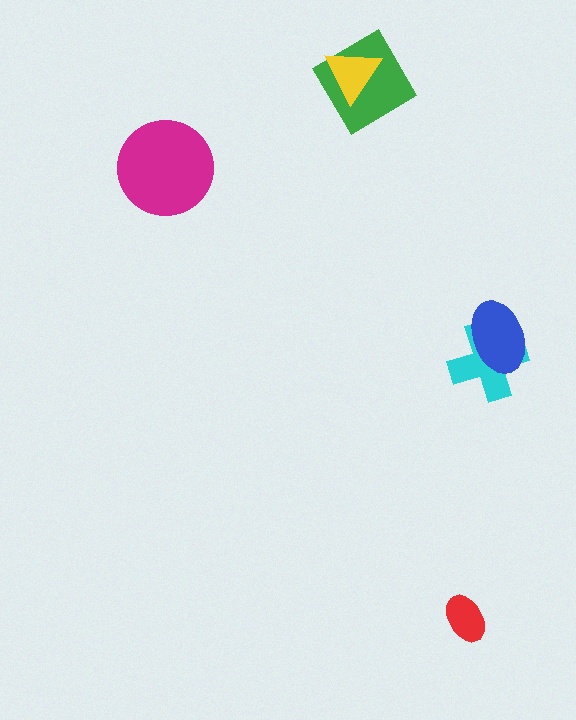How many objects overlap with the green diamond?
1 object overlaps with the green diamond.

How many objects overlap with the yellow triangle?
1 object overlaps with the yellow triangle.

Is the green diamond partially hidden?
Yes, it is partially covered by another shape.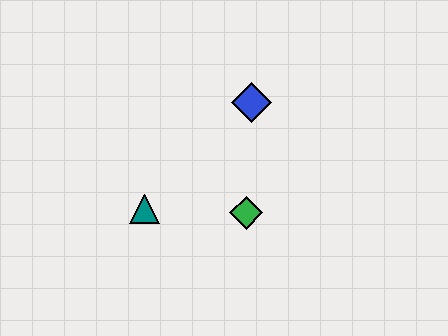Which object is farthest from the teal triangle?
The blue diamond is farthest from the teal triangle.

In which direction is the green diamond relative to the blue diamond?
The green diamond is below the blue diamond.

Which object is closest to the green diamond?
The teal triangle is closest to the green diamond.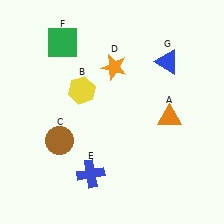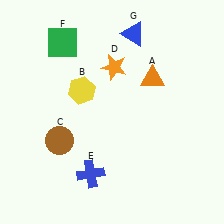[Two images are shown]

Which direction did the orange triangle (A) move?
The orange triangle (A) moved up.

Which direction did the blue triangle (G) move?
The blue triangle (G) moved left.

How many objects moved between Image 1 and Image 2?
2 objects moved between the two images.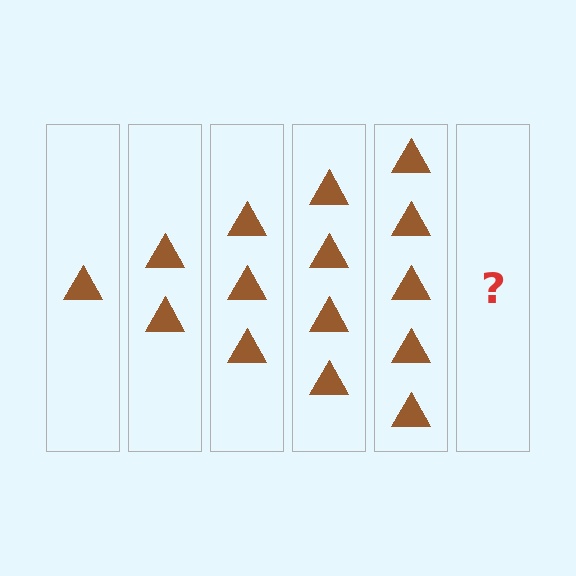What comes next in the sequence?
The next element should be 6 triangles.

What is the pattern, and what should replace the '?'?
The pattern is that each step adds one more triangle. The '?' should be 6 triangles.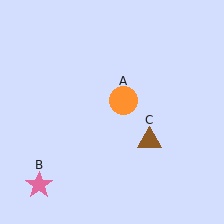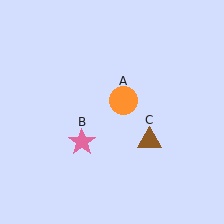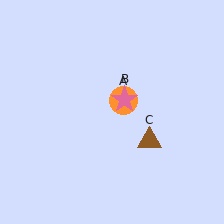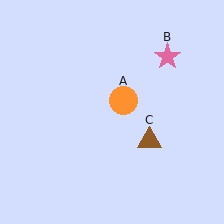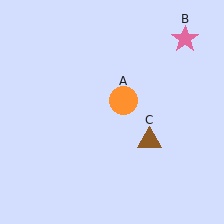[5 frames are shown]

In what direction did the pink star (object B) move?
The pink star (object B) moved up and to the right.